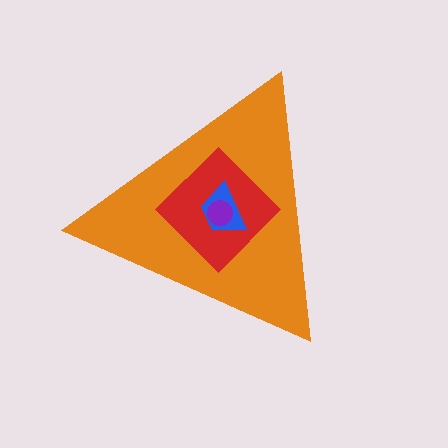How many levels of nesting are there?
4.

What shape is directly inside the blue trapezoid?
The purple circle.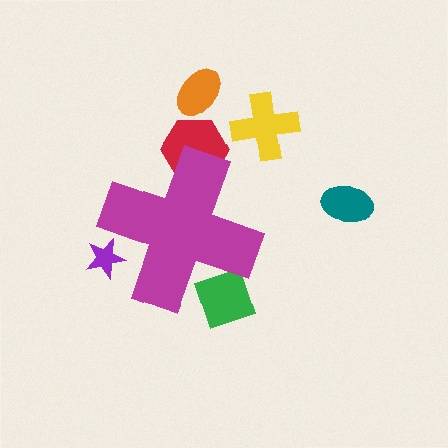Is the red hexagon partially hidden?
Yes, the red hexagon is partially hidden behind the magenta cross.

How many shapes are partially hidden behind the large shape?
3 shapes are partially hidden.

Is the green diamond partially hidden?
Yes, the green diamond is partially hidden behind the magenta cross.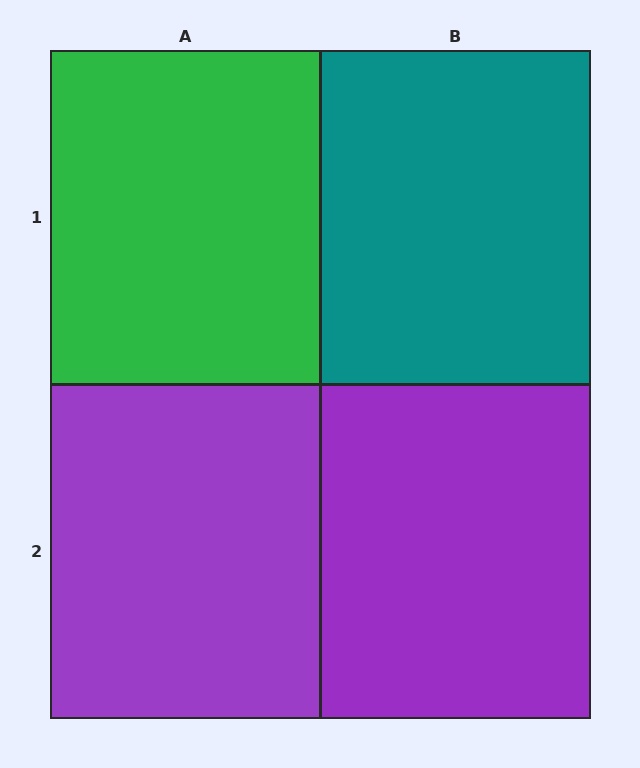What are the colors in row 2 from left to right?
Purple, purple.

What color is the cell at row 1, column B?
Teal.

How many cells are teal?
1 cell is teal.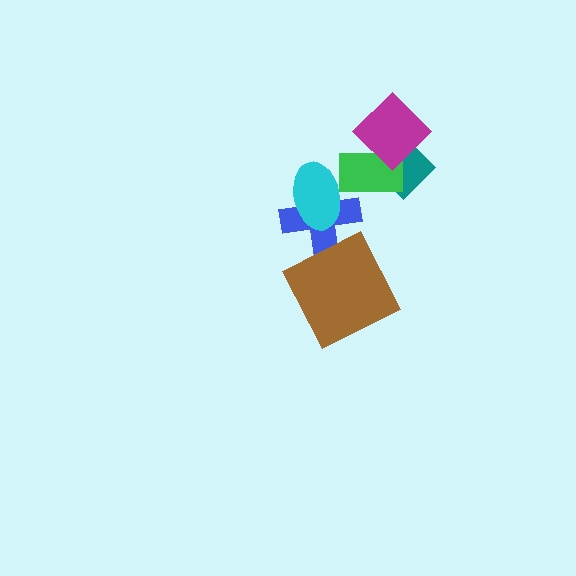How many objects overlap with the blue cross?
1 object overlaps with the blue cross.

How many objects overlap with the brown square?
0 objects overlap with the brown square.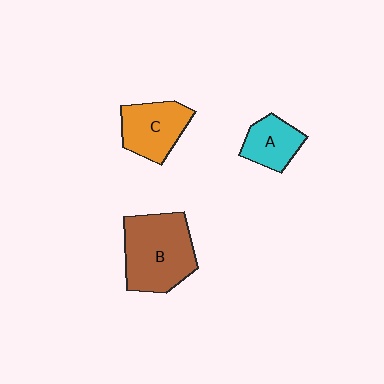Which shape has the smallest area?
Shape A (cyan).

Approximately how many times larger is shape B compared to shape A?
Approximately 2.1 times.